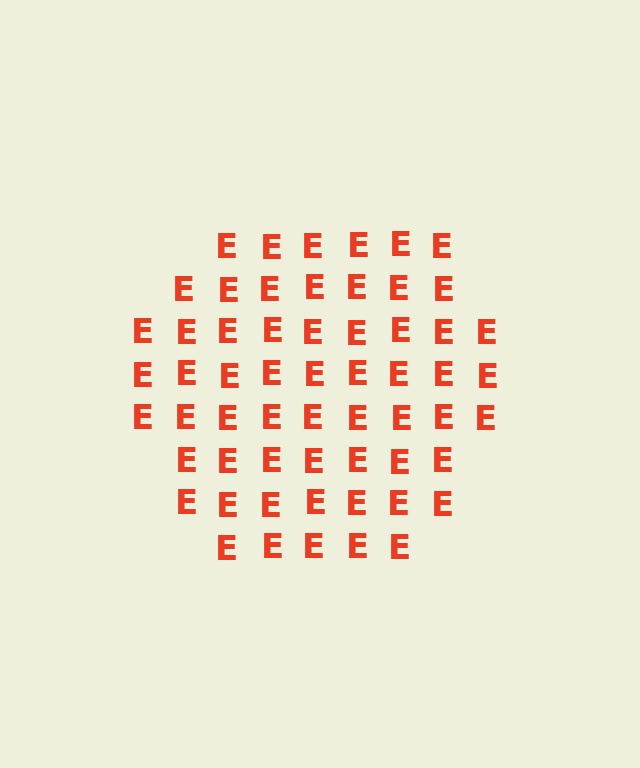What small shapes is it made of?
It is made of small letter E's.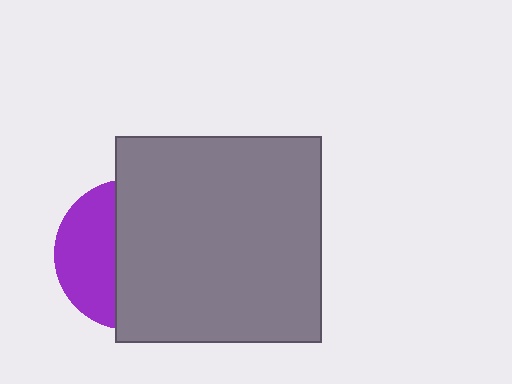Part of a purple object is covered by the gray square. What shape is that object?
It is a circle.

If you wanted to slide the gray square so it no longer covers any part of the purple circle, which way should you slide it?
Slide it right — that is the most direct way to separate the two shapes.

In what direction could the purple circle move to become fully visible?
The purple circle could move left. That would shift it out from behind the gray square entirely.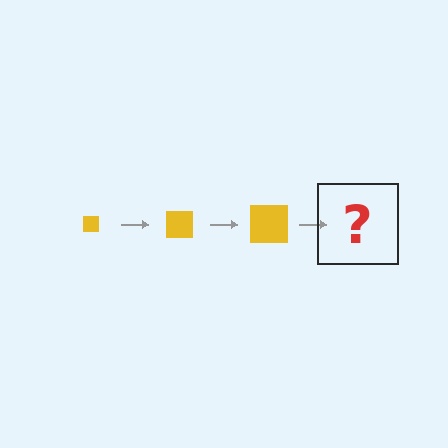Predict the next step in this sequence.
The next step is a yellow square, larger than the previous one.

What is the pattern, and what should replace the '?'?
The pattern is that the square gets progressively larger each step. The '?' should be a yellow square, larger than the previous one.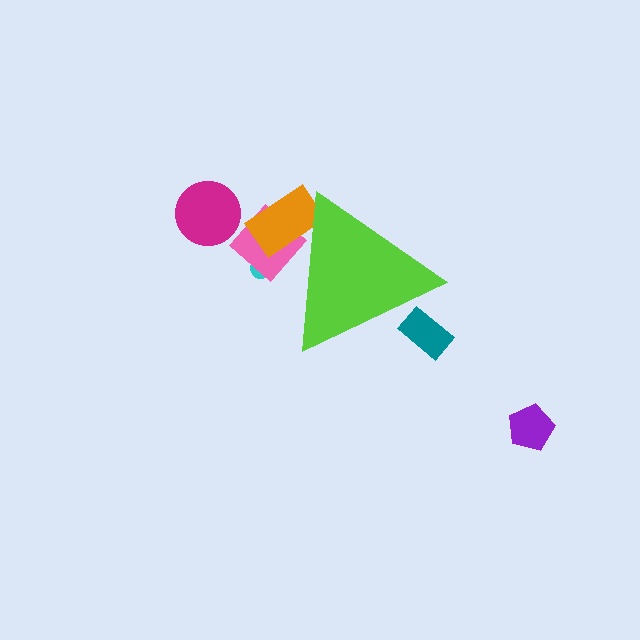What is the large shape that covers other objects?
A lime triangle.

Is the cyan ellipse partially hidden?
Yes, the cyan ellipse is partially hidden behind the lime triangle.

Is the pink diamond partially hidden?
Yes, the pink diamond is partially hidden behind the lime triangle.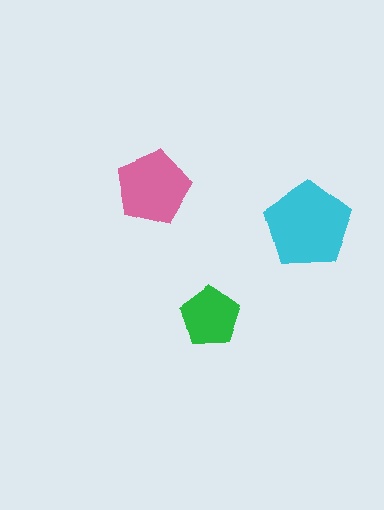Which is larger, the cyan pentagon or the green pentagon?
The cyan one.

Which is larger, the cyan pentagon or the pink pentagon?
The cyan one.